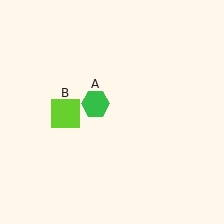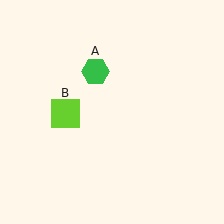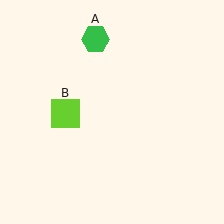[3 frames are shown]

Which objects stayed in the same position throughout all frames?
Lime square (object B) remained stationary.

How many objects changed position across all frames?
1 object changed position: green hexagon (object A).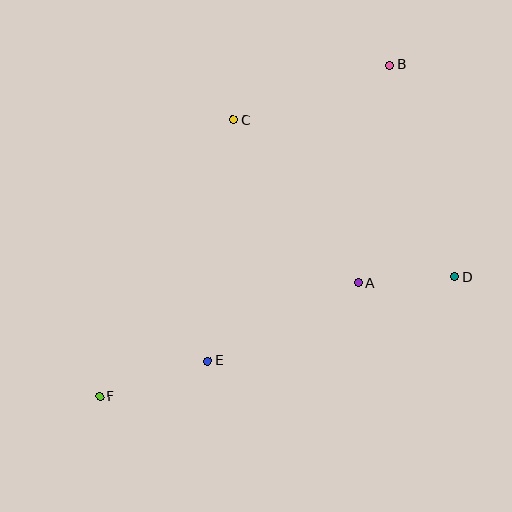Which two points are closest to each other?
Points A and D are closest to each other.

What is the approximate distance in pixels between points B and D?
The distance between B and D is approximately 222 pixels.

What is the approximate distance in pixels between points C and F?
The distance between C and F is approximately 307 pixels.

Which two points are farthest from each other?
Points B and F are farthest from each other.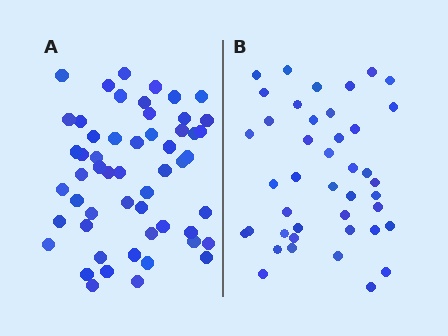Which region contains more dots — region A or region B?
Region A (the left region) has more dots.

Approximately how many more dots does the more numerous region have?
Region A has roughly 12 or so more dots than region B.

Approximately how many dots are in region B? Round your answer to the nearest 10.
About 40 dots. (The exact count is 42, which rounds to 40.)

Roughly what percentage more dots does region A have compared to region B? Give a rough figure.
About 30% more.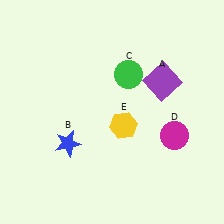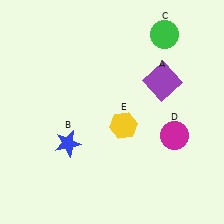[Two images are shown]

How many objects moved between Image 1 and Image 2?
1 object moved between the two images.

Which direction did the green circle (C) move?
The green circle (C) moved up.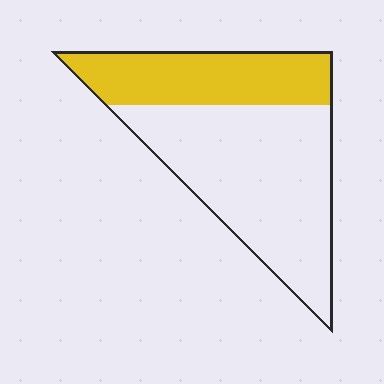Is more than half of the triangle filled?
No.